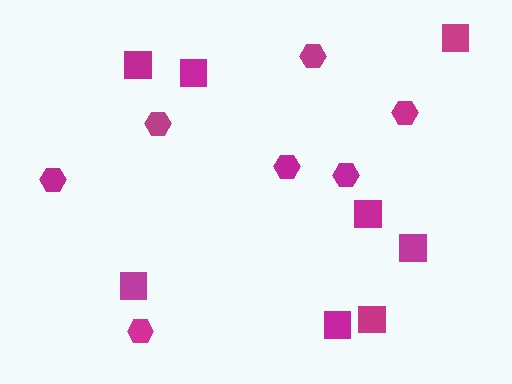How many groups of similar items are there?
There are 2 groups: one group of hexagons (7) and one group of squares (8).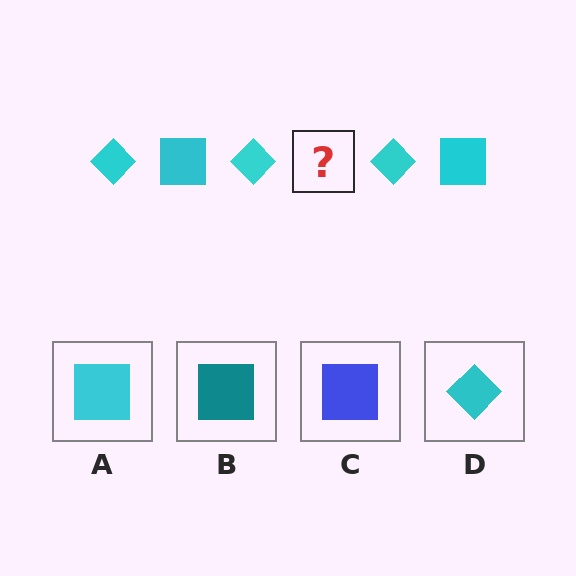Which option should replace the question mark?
Option A.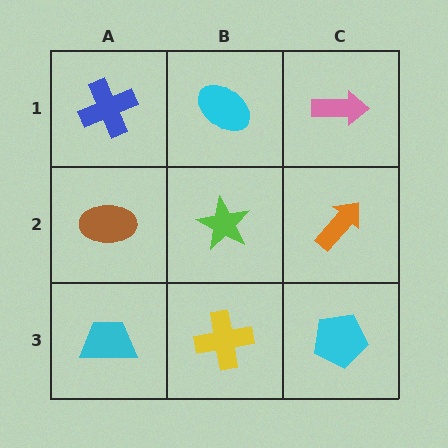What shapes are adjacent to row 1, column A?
A brown ellipse (row 2, column A), a cyan ellipse (row 1, column B).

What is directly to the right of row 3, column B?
A cyan pentagon.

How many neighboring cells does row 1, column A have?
2.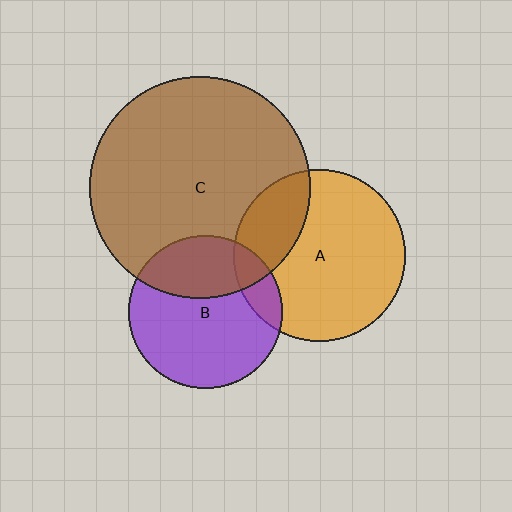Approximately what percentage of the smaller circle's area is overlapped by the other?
Approximately 25%.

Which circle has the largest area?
Circle C (brown).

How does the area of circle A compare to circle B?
Approximately 1.3 times.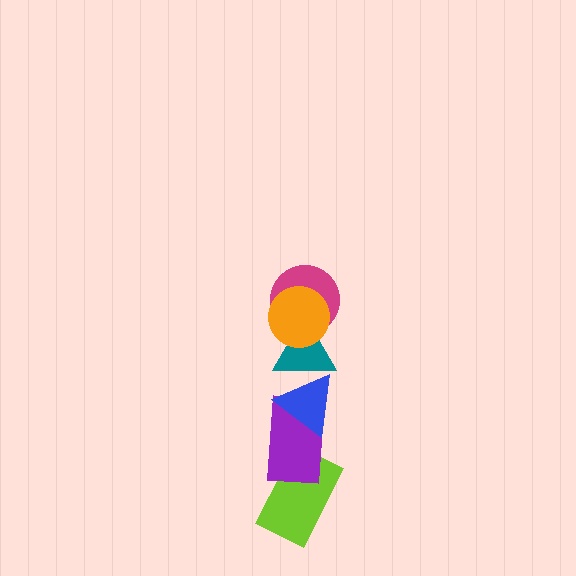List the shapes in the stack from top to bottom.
From top to bottom: the orange circle, the magenta circle, the teal triangle, the blue triangle, the purple rectangle, the lime rectangle.